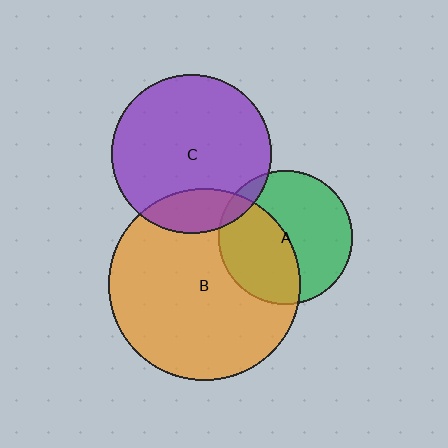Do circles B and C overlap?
Yes.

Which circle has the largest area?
Circle B (orange).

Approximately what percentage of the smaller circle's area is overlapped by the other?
Approximately 20%.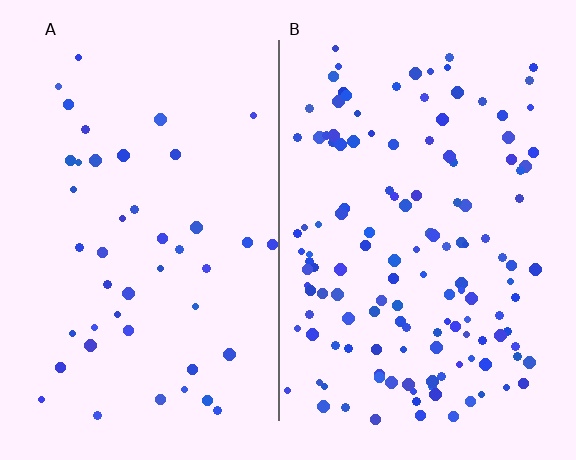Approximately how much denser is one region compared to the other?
Approximately 3.1× — region B over region A.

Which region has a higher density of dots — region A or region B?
B (the right).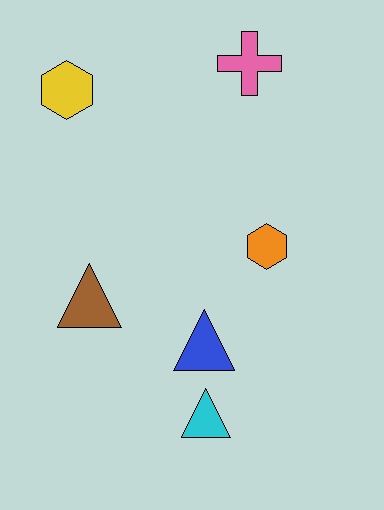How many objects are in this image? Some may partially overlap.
There are 6 objects.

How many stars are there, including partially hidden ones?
There are no stars.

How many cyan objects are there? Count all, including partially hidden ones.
There is 1 cyan object.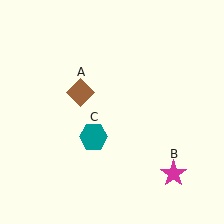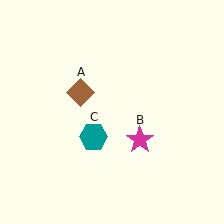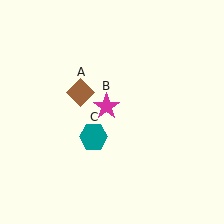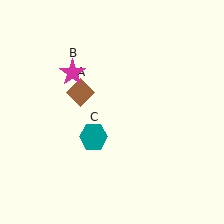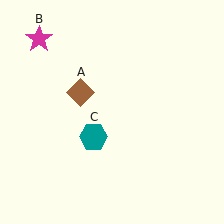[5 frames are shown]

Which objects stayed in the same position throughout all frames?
Brown diamond (object A) and teal hexagon (object C) remained stationary.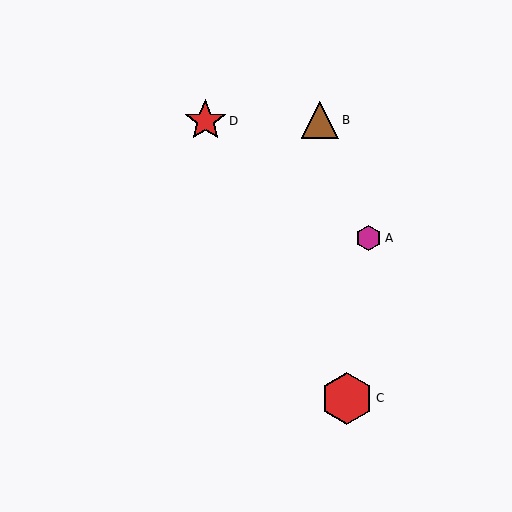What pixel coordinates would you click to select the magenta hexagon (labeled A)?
Click at (369, 238) to select the magenta hexagon A.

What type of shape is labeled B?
Shape B is a brown triangle.